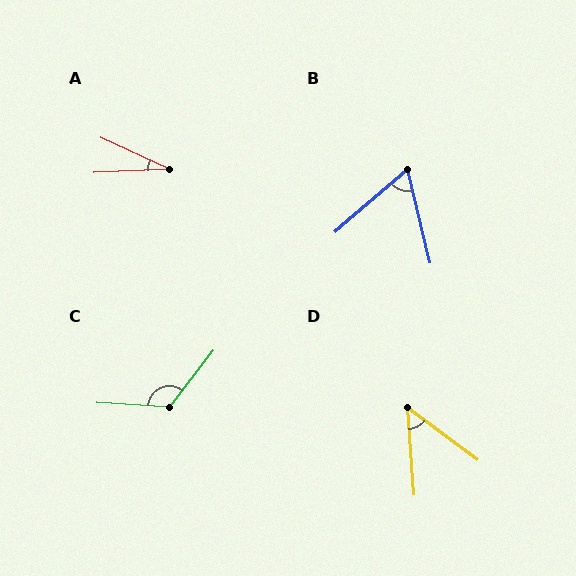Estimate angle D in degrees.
Approximately 50 degrees.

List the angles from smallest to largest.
A (27°), D (50°), B (63°), C (124°).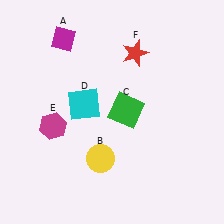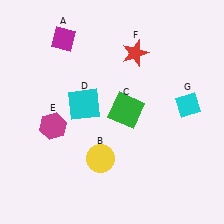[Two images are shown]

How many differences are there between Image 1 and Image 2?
There is 1 difference between the two images.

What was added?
A cyan diamond (G) was added in Image 2.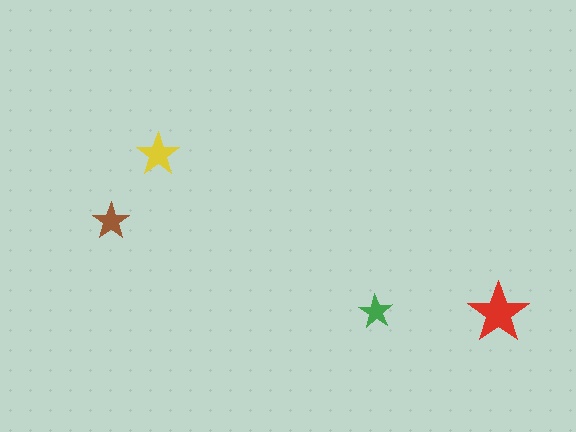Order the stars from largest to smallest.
the red one, the yellow one, the brown one, the green one.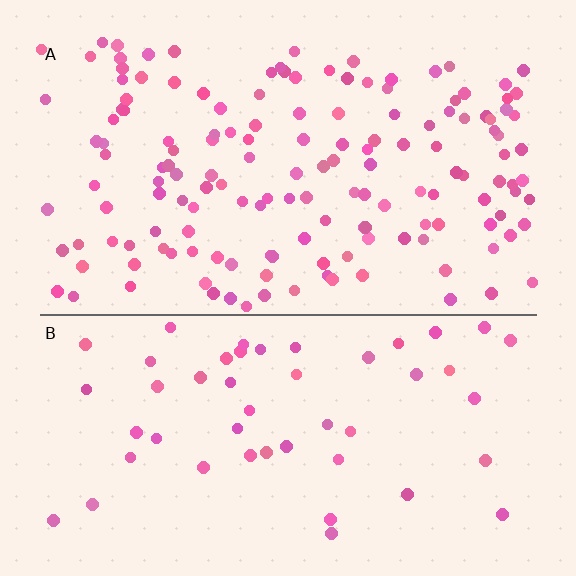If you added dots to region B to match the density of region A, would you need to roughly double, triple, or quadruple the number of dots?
Approximately triple.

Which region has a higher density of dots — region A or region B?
A (the top).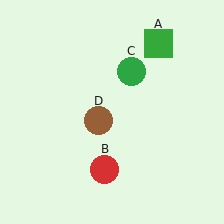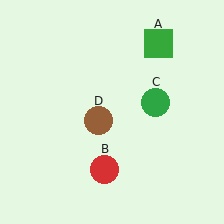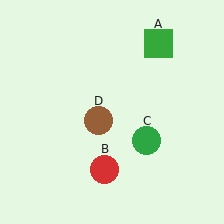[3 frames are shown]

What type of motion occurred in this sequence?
The green circle (object C) rotated clockwise around the center of the scene.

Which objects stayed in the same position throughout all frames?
Green square (object A) and red circle (object B) and brown circle (object D) remained stationary.